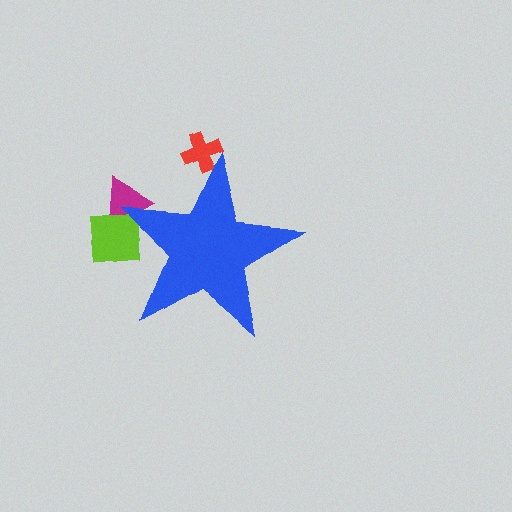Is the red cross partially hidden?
Yes, the red cross is partially hidden behind the blue star.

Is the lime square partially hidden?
Yes, the lime square is partially hidden behind the blue star.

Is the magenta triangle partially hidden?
Yes, the magenta triangle is partially hidden behind the blue star.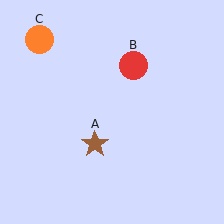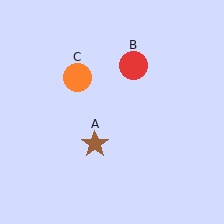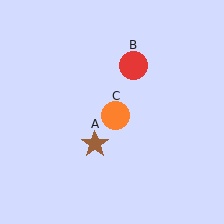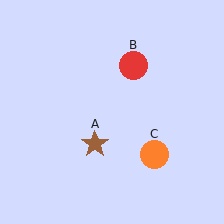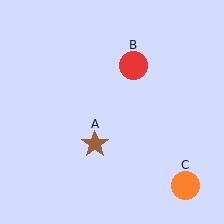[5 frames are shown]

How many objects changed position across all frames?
1 object changed position: orange circle (object C).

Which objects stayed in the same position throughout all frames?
Brown star (object A) and red circle (object B) remained stationary.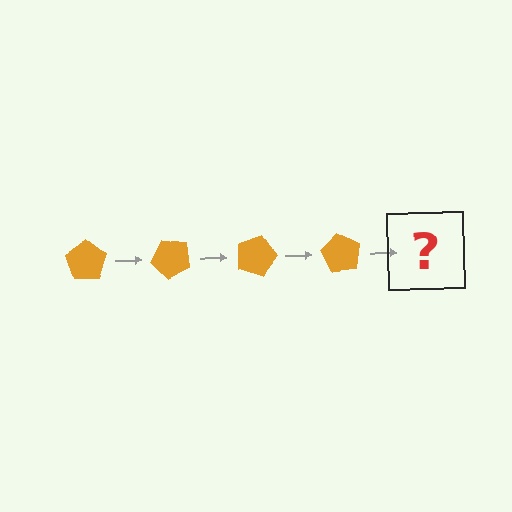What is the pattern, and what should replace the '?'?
The pattern is that the pentagon rotates 45 degrees each step. The '?' should be an orange pentagon rotated 180 degrees.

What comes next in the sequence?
The next element should be an orange pentagon rotated 180 degrees.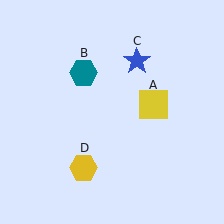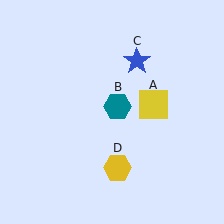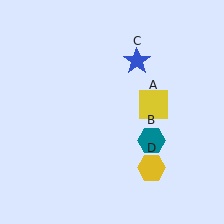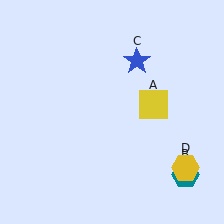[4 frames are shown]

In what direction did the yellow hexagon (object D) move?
The yellow hexagon (object D) moved right.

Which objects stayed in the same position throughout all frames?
Yellow square (object A) and blue star (object C) remained stationary.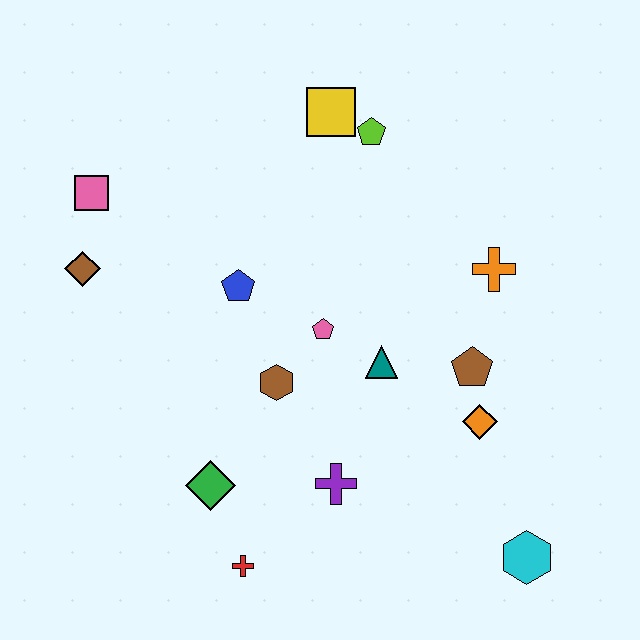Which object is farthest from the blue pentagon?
The cyan hexagon is farthest from the blue pentagon.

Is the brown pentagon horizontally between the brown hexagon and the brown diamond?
No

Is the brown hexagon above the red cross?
Yes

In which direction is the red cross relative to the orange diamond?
The red cross is to the left of the orange diamond.